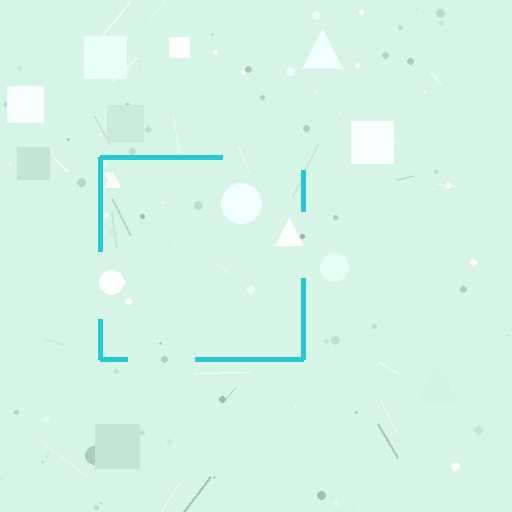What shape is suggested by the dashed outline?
The dashed outline suggests a square.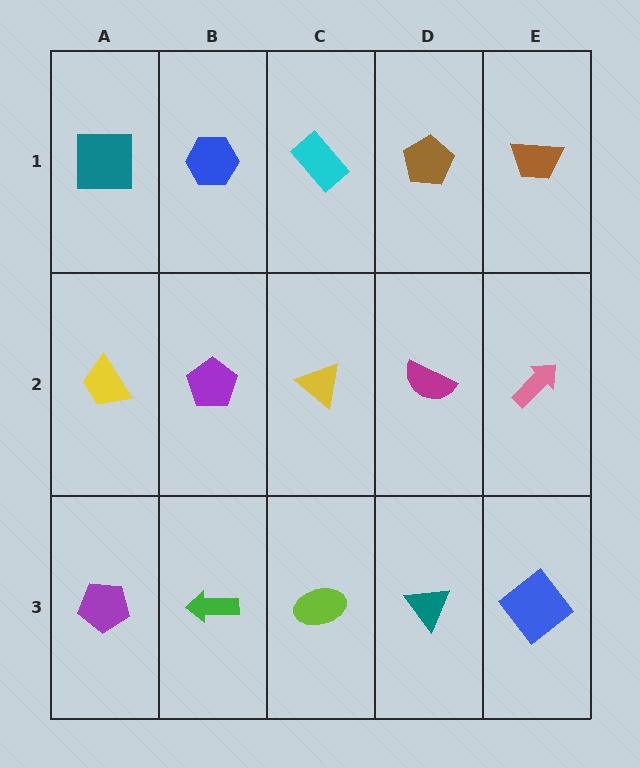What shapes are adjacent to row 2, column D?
A brown pentagon (row 1, column D), a teal triangle (row 3, column D), a yellow triangle (row 2, column C), a pink arrow (row 2, column E).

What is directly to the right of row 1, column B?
A cyan rectangle.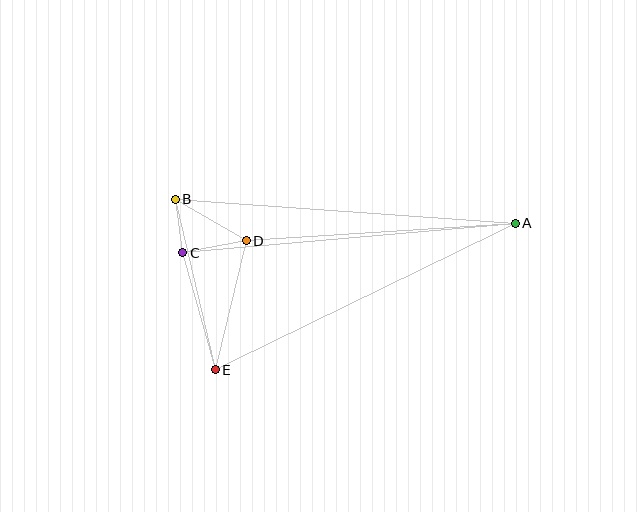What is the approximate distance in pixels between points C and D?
The distance between C and D is approximately 65 pixels.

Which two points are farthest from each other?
Points A and B are farthest from each other.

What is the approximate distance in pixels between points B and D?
The distance between B and D is approximately 82 pixels.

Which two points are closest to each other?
Points B and C are closest to each other.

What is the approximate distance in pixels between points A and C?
The distance between A and C is approximately 334 pixels.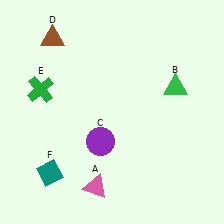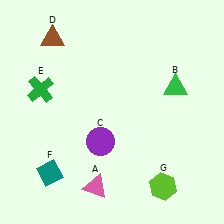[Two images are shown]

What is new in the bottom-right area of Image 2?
A lime hexagon (G) was added in the bottom-right area of Image 2.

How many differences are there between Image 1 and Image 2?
There is 1 difference between the two images.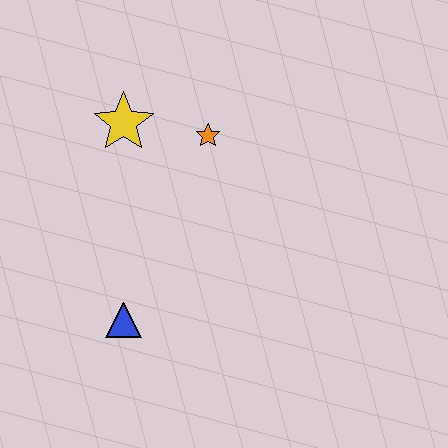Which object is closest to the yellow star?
The orange star is closest to the yellow star.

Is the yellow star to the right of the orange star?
No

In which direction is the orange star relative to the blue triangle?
The orange star is above the blue triangle.